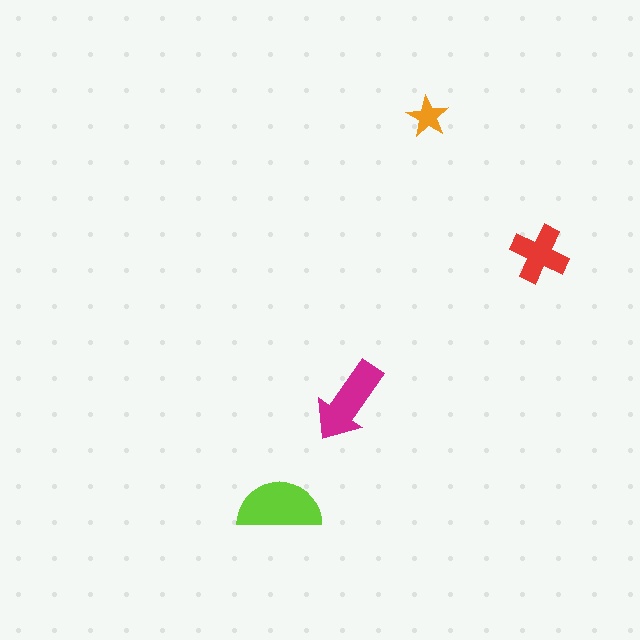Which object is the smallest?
The orange star.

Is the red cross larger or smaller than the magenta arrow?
Smaller.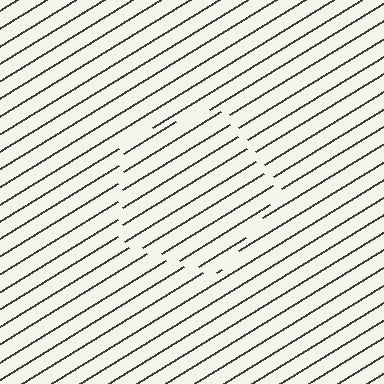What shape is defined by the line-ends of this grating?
An illusory pentagon. The interior of the shape contains the same grating, shifted by half a period — the contour is defined by the phase discontinuity where line-ends from the inner and outer gratings abut.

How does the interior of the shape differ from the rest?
The interior of the shape contains the same grating, shifted by half a period — the contour is defined by the phase discontinuity where line-ends from the inner and outer gratings abut.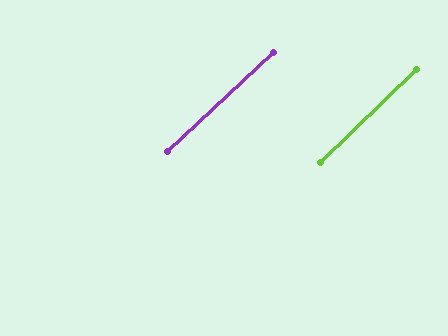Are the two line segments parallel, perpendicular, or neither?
Parallel — their directions differ by only 1.3°.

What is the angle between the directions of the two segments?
Approximately 1 degree.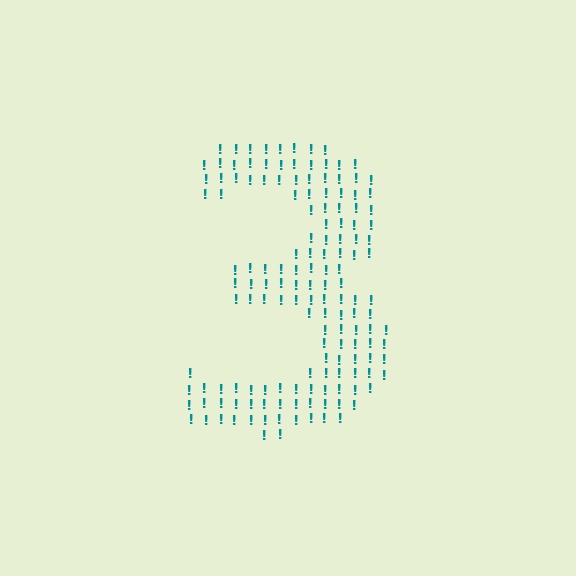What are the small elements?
The small elements are exclamation marks.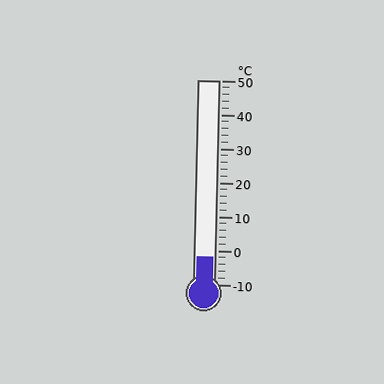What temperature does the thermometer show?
The thermometer shows approximately -2°C.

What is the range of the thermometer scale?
The thermometer scale ranges from -10°C to 50°C.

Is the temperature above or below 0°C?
The temperature is below 0°C.